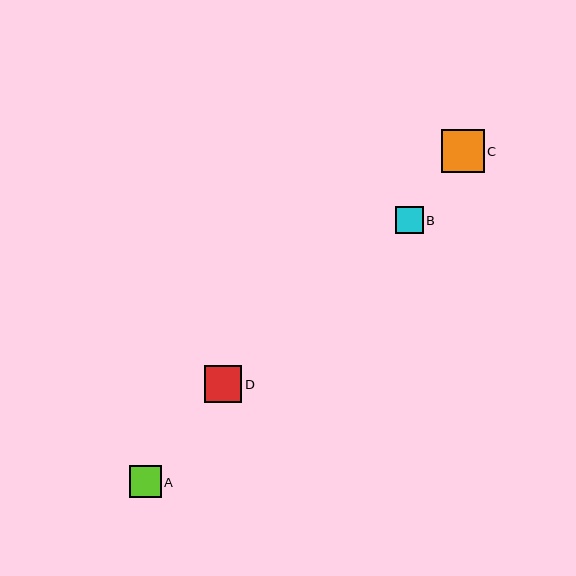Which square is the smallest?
Square B is the smallest with a size of approximately 27 pixels.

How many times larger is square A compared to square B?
Square A is approximately 1.2 times the size of square B.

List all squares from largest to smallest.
From largest to smallest: C, D, A, B.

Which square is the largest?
Square C is the largest with a size of approximately 43 pixels.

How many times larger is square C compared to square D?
Square C is approximately 1.1 times the size of square D.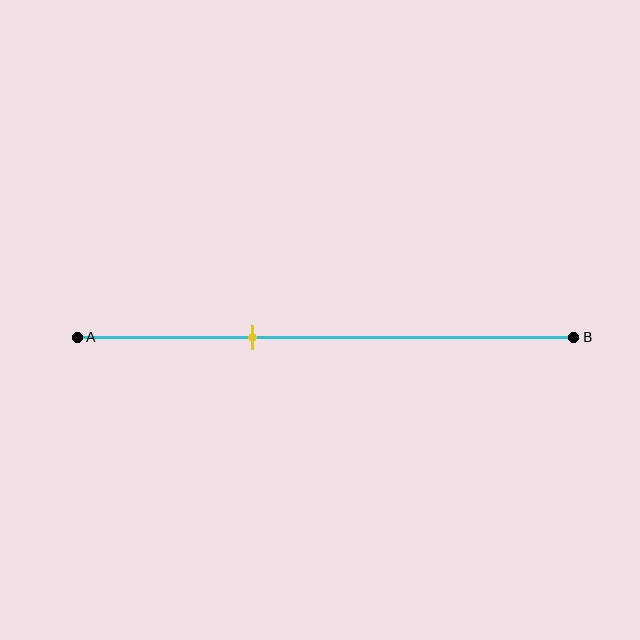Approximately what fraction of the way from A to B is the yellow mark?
The yellow mark is approximately 35% of the way from A to B.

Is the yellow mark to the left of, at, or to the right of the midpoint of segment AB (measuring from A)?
The yellow mark is to the left of the midpoint of segment AB.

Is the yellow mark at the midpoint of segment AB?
No, the mark is at about 35% from A, not at the 50% midpoint.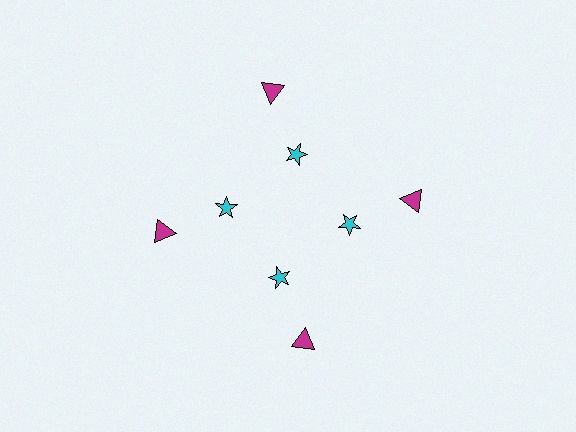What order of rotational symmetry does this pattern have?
This pattern has 4-fold rotational symmetry.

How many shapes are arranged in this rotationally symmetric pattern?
There are 8 shapes, arranged in 4 groups of 2.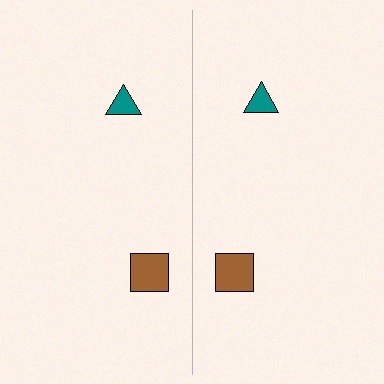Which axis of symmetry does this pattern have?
The pattern has a vertical axis of symmetry running through the center of the image.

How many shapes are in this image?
There are 4 shapes in this image.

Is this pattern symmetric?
Yes, this pattern has bilateral (reflection) symmetry.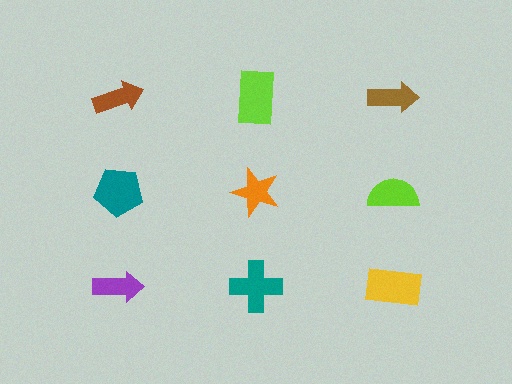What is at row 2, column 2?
An orange star.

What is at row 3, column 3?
A yellow rectangle.